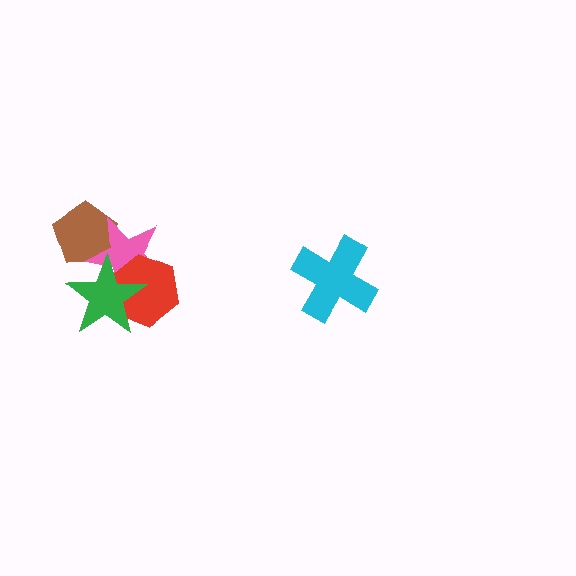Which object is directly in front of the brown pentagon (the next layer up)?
The pink star is directly in front of the brown pentagon.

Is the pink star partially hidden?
Yes, it is partially covered by another shape.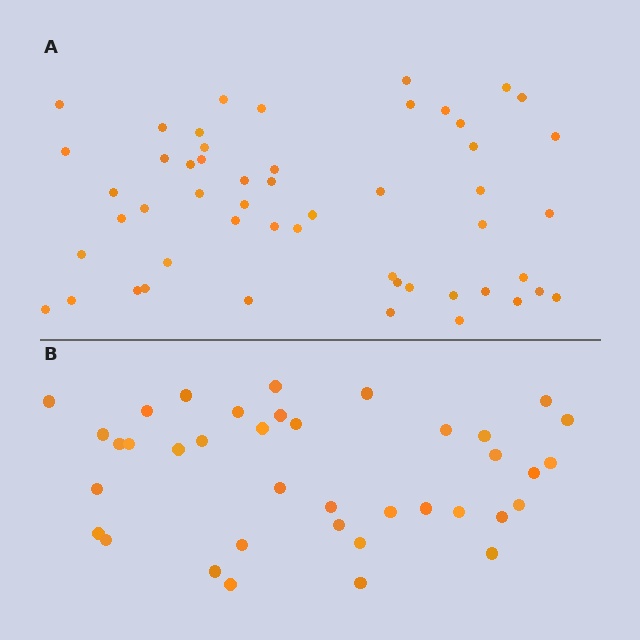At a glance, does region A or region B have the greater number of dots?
Region A (the top region) has more dots.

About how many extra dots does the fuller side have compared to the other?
Region A has approximately 15 more dots than region B.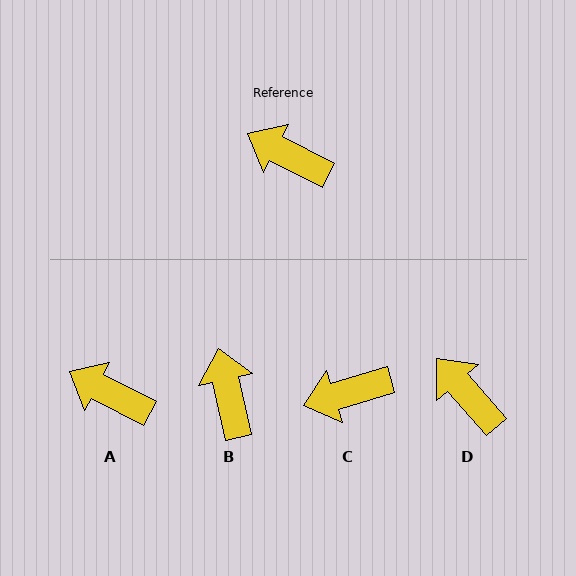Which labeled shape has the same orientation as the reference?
A.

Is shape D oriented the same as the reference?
No, it is off by about 22 degrees.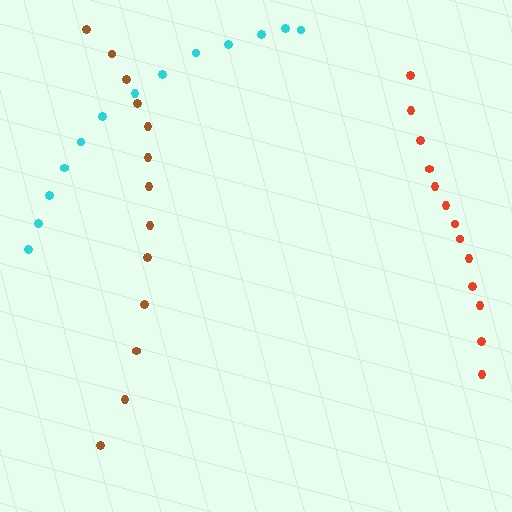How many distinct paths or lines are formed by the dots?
There are 3 distinct paths.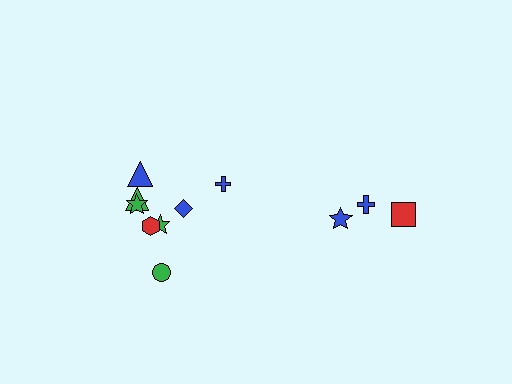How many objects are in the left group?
There are 8 objects.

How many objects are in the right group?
There are 3 objects.